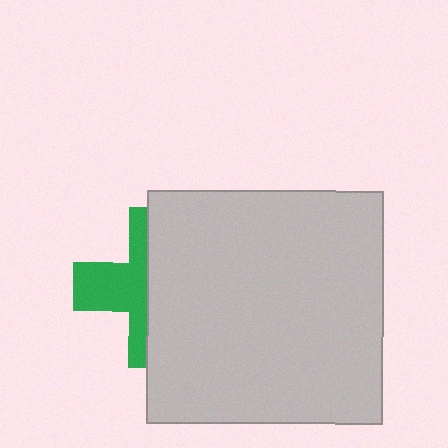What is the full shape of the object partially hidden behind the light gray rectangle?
The partially hidden object is a green cross.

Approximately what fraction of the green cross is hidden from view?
Roughly 57% of the green cross is hidden behind the light gray rectangle.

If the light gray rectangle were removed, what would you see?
You would see the complete green cross.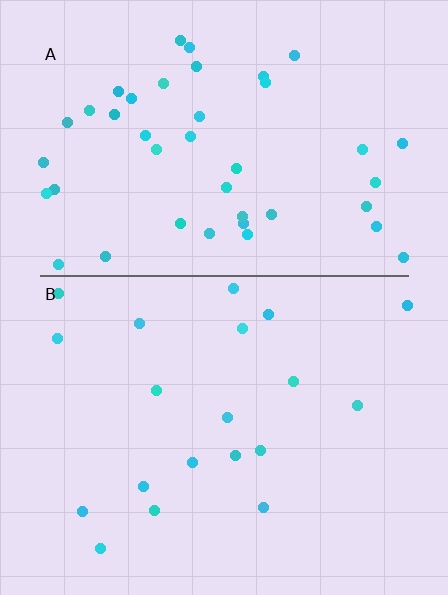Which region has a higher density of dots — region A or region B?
A (the top).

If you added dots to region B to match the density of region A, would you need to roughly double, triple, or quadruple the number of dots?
Approximately double.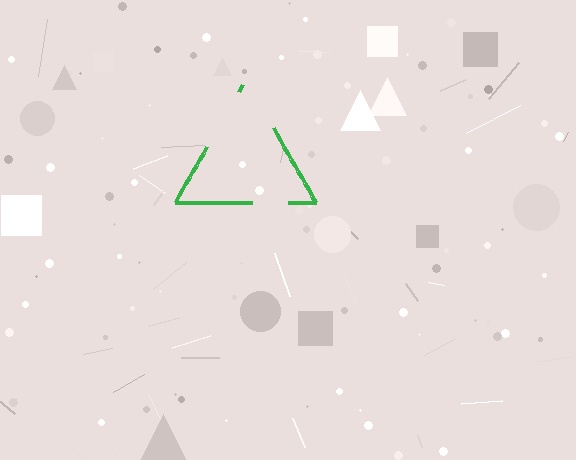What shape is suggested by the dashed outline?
The dashed outline suggests a triangle.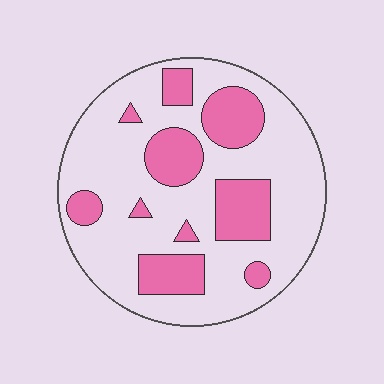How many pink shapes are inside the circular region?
10.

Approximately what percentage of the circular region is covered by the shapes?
Approximately 30%.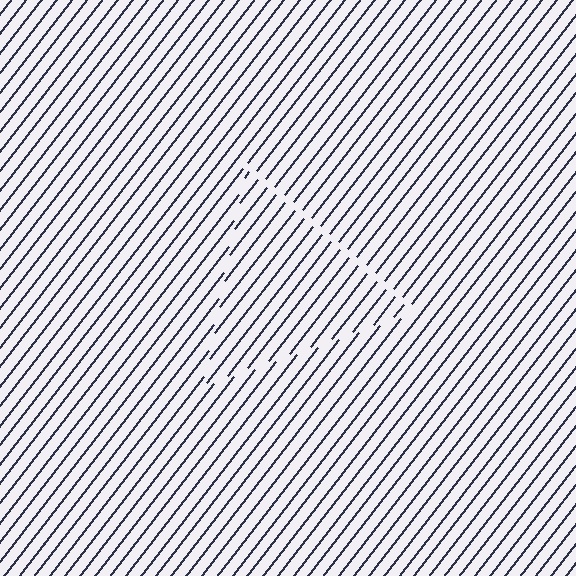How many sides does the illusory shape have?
3 sides — the line-ends trace a triangle.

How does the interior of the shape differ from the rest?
The interior of the shape contains the same grating, shifted by half a period — the contour is defined by the phase discontinuity where line-ends from the inner and outer gratings abut.